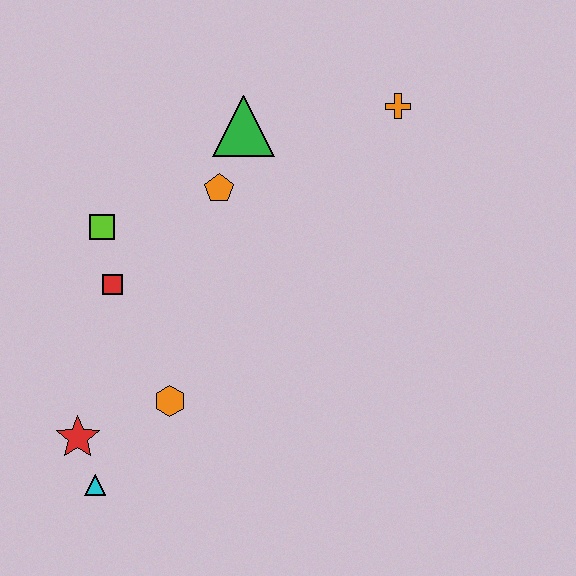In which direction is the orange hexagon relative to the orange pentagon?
The orange hexagon is below the orange pentagon.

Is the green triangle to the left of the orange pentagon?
No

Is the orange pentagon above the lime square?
Yes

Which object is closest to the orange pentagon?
The green triangle is closest to the orange pentagon.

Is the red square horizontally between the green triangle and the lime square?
Yes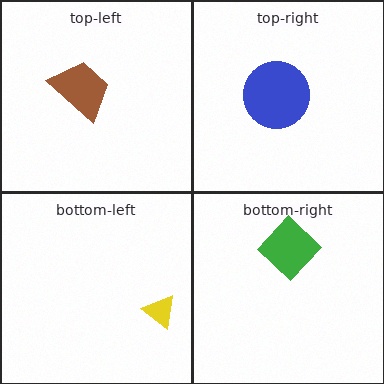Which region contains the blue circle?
The top-right region.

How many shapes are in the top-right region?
1.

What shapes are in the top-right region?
The blue circle.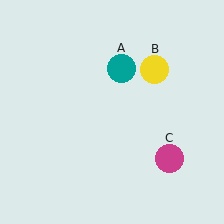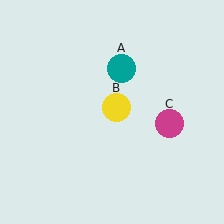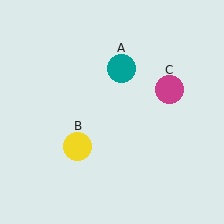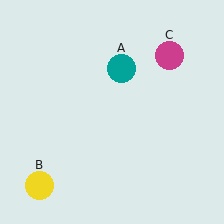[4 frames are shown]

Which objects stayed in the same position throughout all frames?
Teal circle (object A) remained stationary.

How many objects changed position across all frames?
2 objects changed position: yellow circle (object B), magenta circle (object C).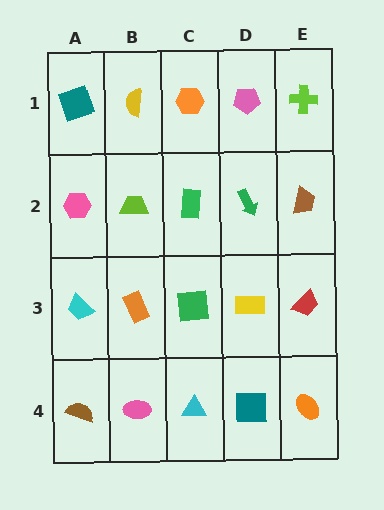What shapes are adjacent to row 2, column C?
An orange hexagon (row 1, column C), a green square (row 3, column C), a lime trapezoid (row 2, column B), a green arrow (row 2, column D).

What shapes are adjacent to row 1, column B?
A lime trapezoid (row 2, column B), a teal square (row 1, column A), an orange hexagon (row 1, column C).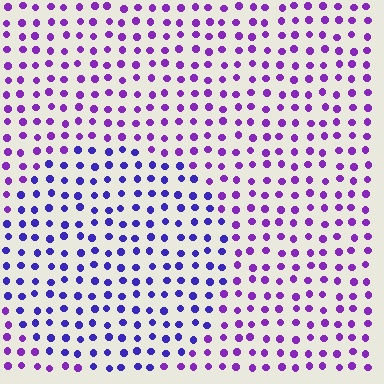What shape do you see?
I see a circle.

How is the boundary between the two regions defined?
The boundary is defined purely by a slight shift in hue (about 32 degrees). Spacing, size, and orientation are identical on both sides.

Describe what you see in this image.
The image is filled with small purple elements in a uniform arrangement. A circle-shaped region is visible where the elements are tinted to a slightly different hue, forming a subtle color boundary.